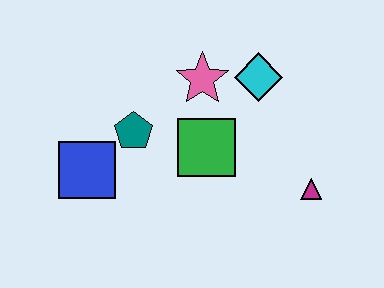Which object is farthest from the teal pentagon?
The magenta triangle is farthest from the teal pentagon.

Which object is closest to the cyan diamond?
The pink star is closest to the cyan diamond.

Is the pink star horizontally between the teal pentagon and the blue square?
No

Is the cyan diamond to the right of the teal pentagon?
Yes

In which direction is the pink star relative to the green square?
The pink star is above the green square.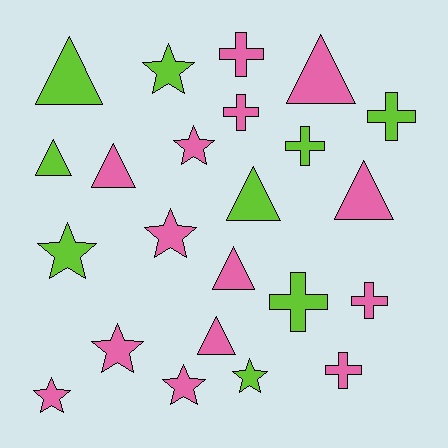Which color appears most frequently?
Pink, with 14 objects.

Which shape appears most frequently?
Star, with 8 objects.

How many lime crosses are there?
There are 3 lime crosses.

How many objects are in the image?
There are 23 objects.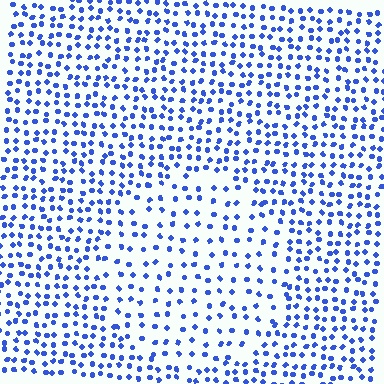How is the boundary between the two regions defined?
The boundary is defined by a change in element density (approximately 1.8x ratio). All elements are the same color, size, and shape.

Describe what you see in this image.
The image contains small blue elements arranged at two different densities. A circle-shaped region is visible where the elements are less densely packed than the surrounding area.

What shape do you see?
I see a circle.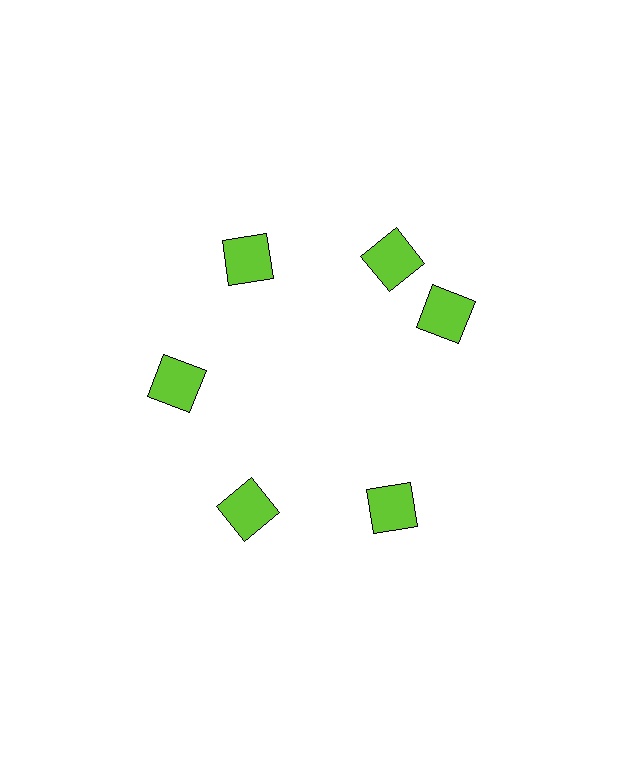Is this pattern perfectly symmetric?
No. The 6 lime squares are arranged in a ring, but one element near the 3 o'clock position is rotated out of alignment along the ring, breaking the 6-fold rotational symmetry.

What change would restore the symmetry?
The symmetry would be restored by rotating it back into even spacing with its neighbors so that all 6 squares sit at equal angles and equal distance from the center.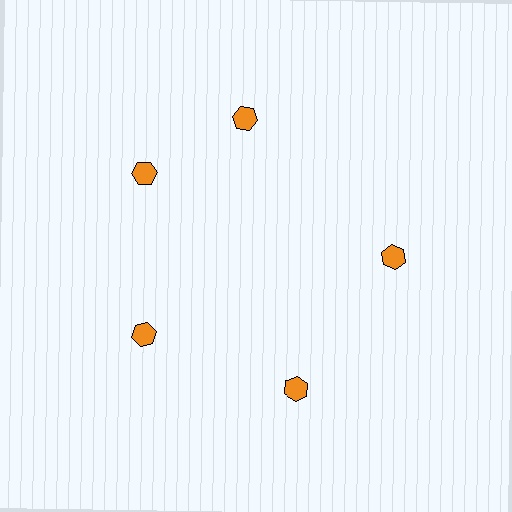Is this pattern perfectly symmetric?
No. The 5 orange hexagons are arranged in a ring, but one element near the 1 o'clock position is rotated out of alignment along the ring, breaking the 5-fold rotational symmetry.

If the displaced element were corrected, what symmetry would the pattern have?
It would have 5-fold rotational symmetry — the pattern would map onto itself every 72 degrees.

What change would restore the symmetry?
The symmetry would be restored by rotating it back into even spacing with its neighbors so that all 5 hexagons sit at equal angles and equal distance from the center.